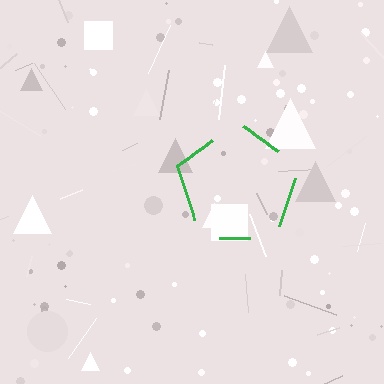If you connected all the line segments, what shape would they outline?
They would outline a pentagon.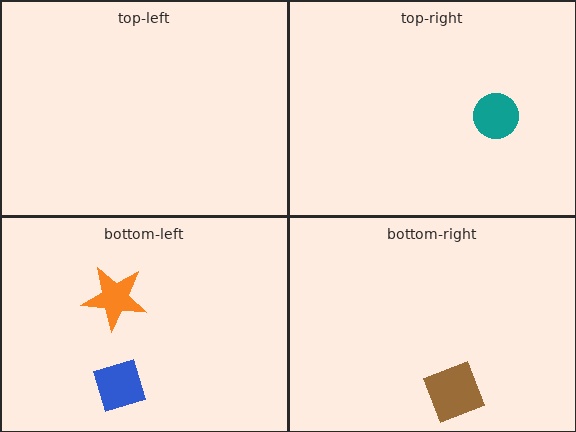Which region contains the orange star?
The bottom-left region.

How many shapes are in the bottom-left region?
2.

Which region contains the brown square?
The bottom-right region.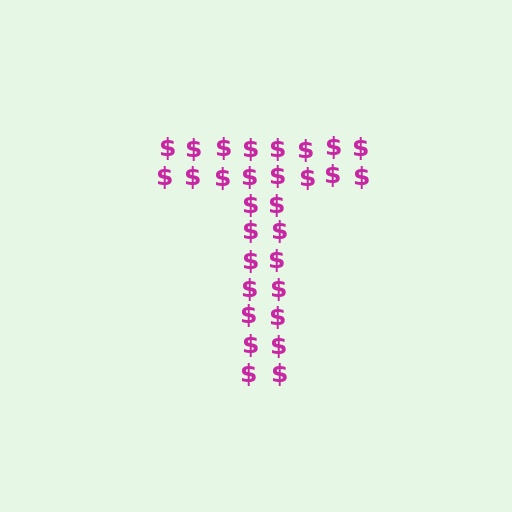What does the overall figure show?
The overall figure shows the letter T.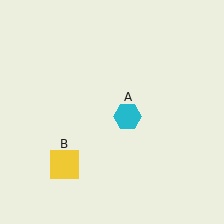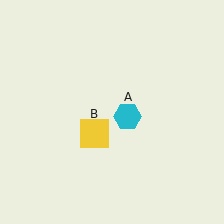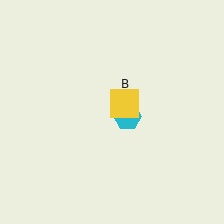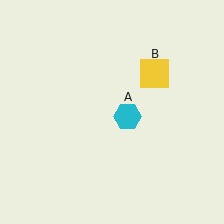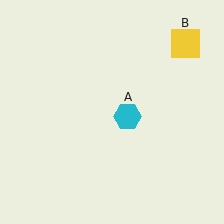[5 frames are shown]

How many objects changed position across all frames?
1 object changed position: yellow square (object B).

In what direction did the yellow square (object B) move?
The yellow square (object B) moved up and to the right.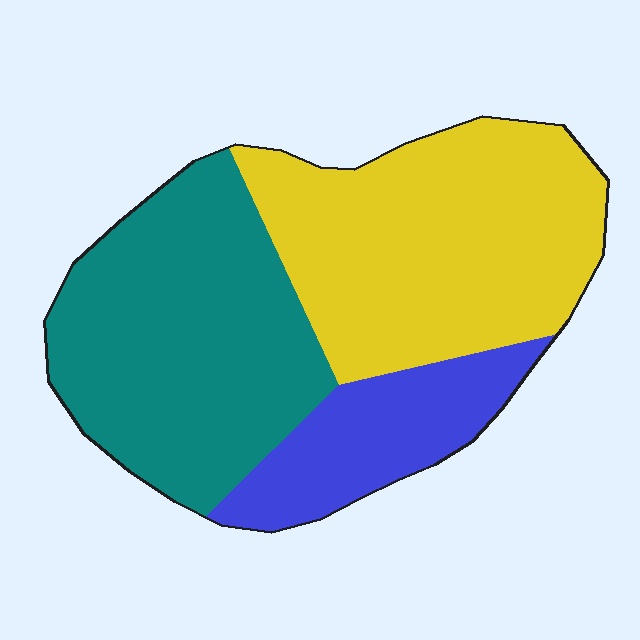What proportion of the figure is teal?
Teal covers 41% of the figure.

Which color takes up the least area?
Blue, at roughly 15%.